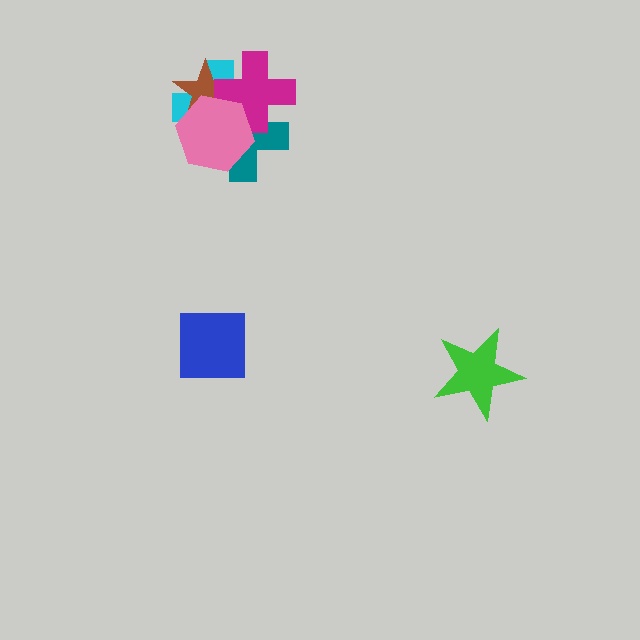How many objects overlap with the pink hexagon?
4 objects overlap with the pink hexagon.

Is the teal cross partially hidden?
Yes, it is partially covered by another shape.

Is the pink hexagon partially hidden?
No, no other shape covers it.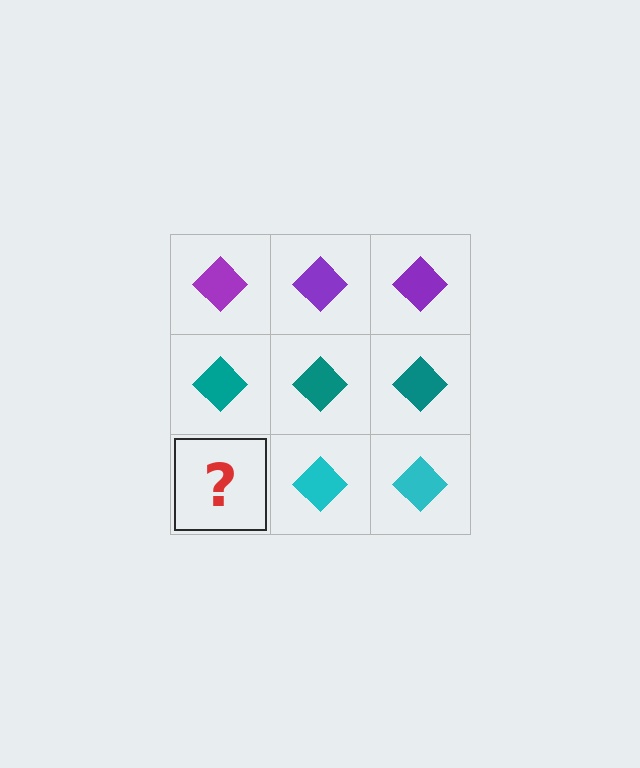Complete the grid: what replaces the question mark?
The question mark should be replaced with a cyan diamond.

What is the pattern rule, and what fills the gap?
The rule is that each row has a consistent color. The gap should be filled with a cyan diamond.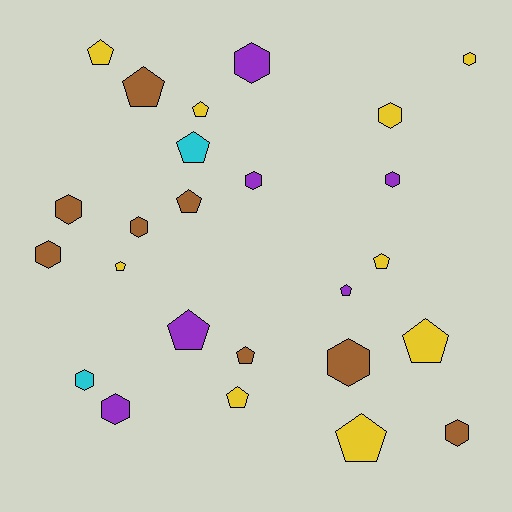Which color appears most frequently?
Yellow, with 9 objects.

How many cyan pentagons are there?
There is 1 cyan pentagon.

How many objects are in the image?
There are 25 objects.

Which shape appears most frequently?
Pentagon, with 13 objects.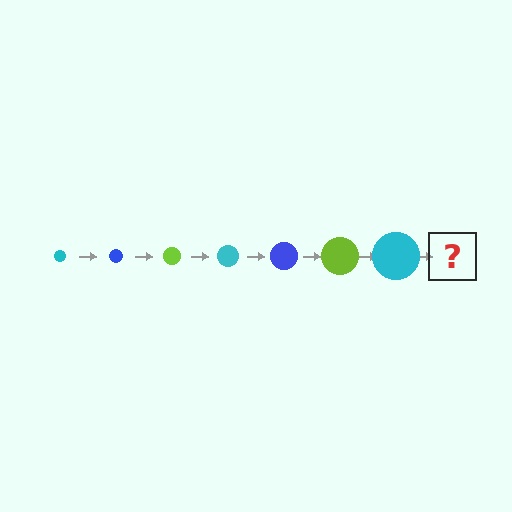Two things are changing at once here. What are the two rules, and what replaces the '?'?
The two rules are that the circle grows larger each step and the color cycles through cyan, blue, and lime. The '?' should be a blue circle, larger than the previous one.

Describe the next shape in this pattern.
It should be a blue circle, larger than the previous one.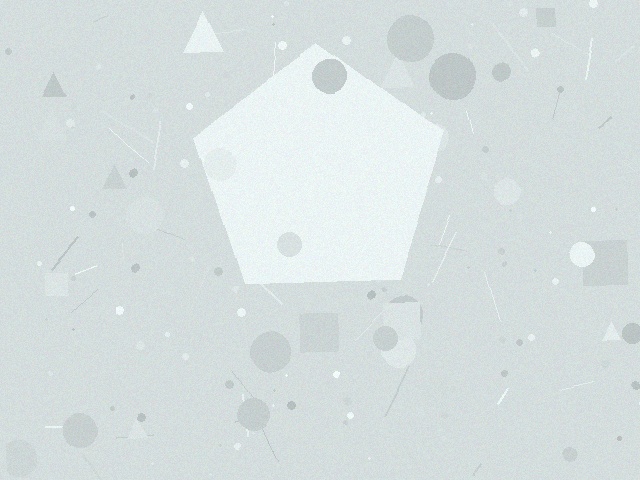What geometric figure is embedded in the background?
A pentagon is embedded in the background.